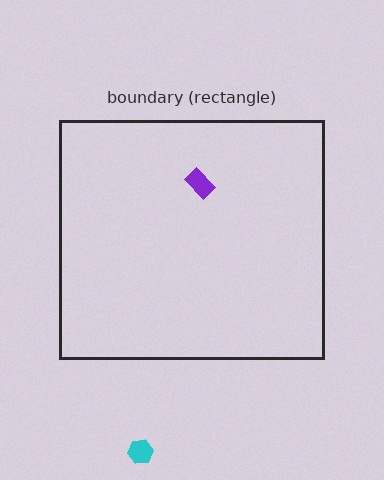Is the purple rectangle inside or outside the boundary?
Inside.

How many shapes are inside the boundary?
1 inside, 1 outside.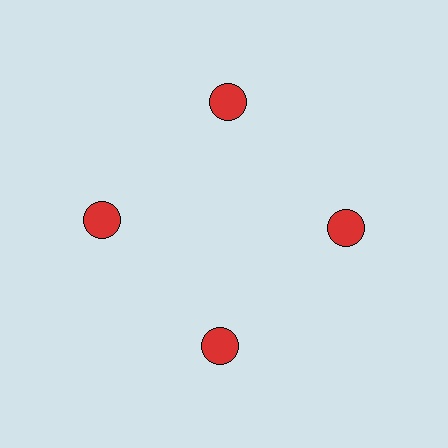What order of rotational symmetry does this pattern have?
This pattern has 4-fold rotational symmetry.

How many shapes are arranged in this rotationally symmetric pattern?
There are 4 shapes, arranged in 4 groups of 1.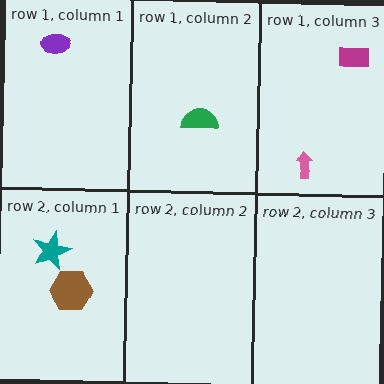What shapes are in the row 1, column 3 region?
The magenta rectangle, the pink arrow.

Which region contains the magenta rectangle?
The row 1, column 3 region.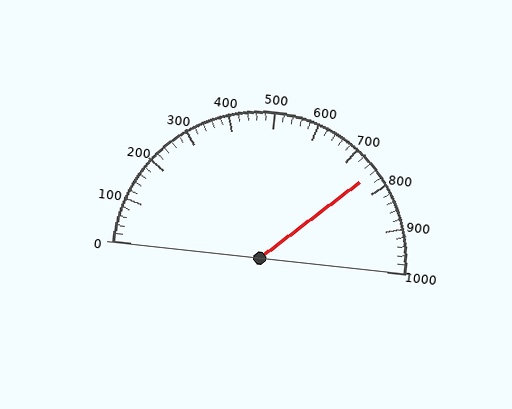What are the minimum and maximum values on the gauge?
The gauge ranges from 0 to 1000.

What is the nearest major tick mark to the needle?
The nearest major tick mark is 800.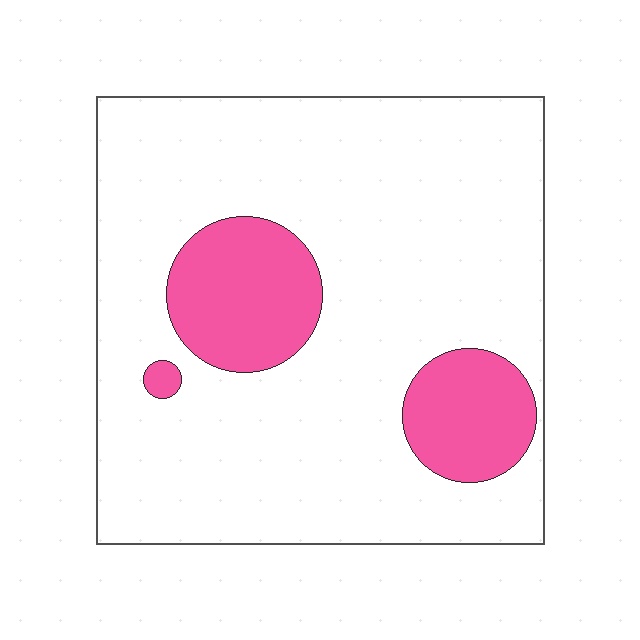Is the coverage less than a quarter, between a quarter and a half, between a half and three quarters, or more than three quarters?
Less than a quarter.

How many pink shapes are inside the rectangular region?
3.